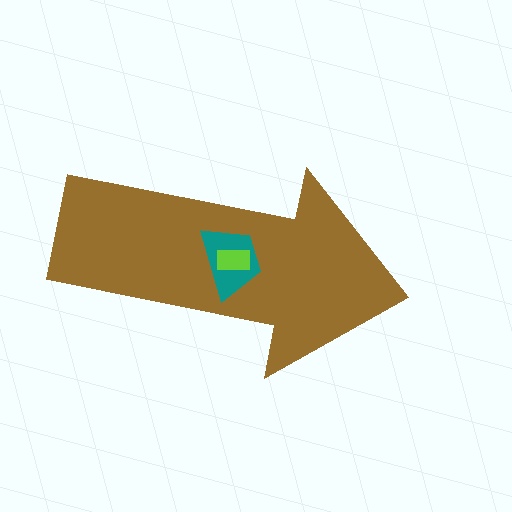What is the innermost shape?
The lime rectangle.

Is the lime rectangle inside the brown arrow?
Yes.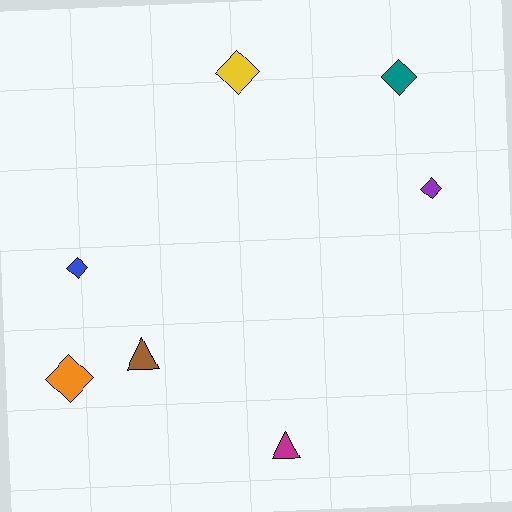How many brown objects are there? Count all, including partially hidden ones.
There is 1 brown object.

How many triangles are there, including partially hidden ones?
There are 2 triangles.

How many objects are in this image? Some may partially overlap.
There are 7 objects.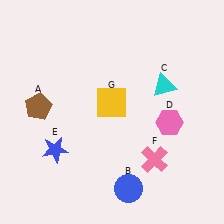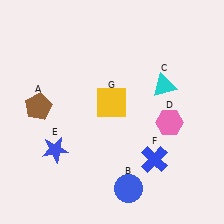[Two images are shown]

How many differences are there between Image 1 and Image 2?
There is 1 difference between the two images.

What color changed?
The cross (F) changed from pink in Image 1 to blue in Image 2.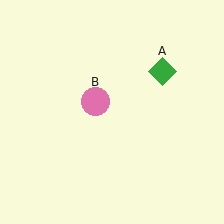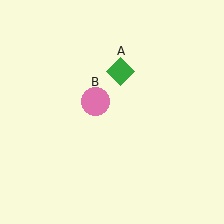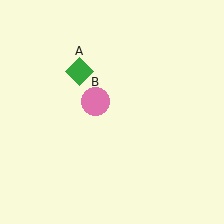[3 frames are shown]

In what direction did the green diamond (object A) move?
The green diamond (object A) moved left.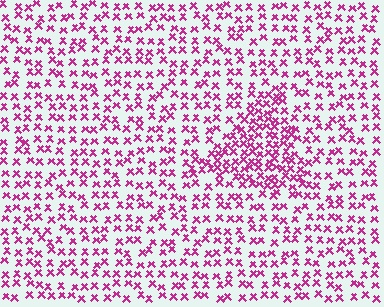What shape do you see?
I see a triangle.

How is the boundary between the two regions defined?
The boundary is defined by a change in element density (approximately 1.8x ratio). All elements are the same color, size, and shape.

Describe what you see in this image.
The image contains small magenta elements arranged at two different densities. A triangle-shaped region is visible where the elements are more densely packed than the surrounding area.